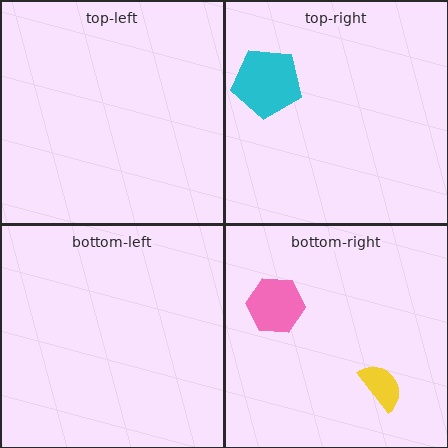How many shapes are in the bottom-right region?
2.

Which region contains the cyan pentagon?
The top-right region.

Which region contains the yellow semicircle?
The bottom-right region.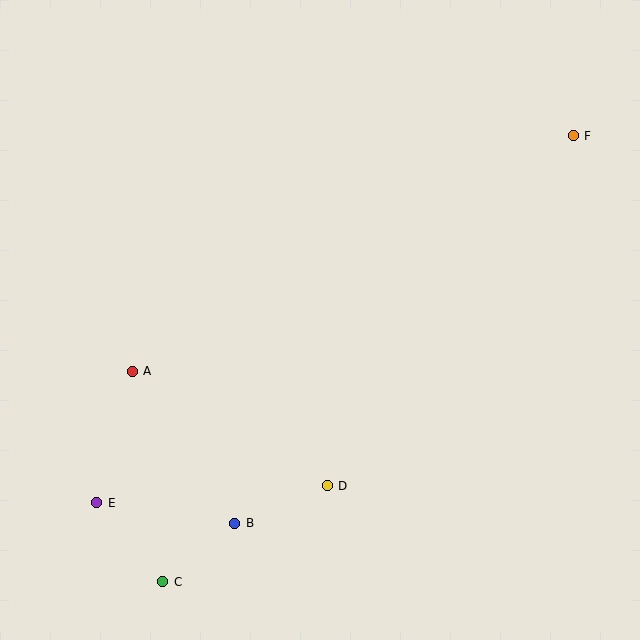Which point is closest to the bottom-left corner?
Point E is closest to the bottom-left corner.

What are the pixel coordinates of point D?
Point D is at (327, 486).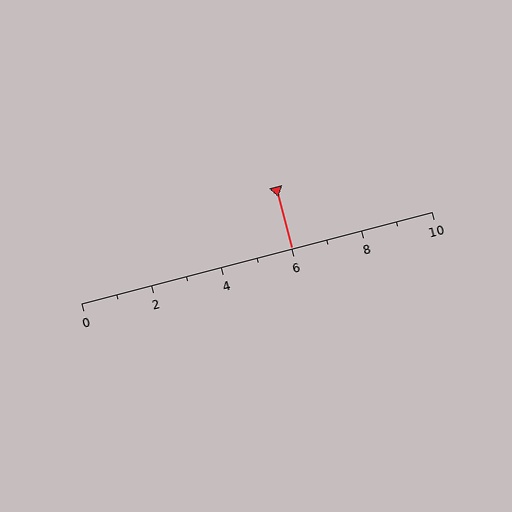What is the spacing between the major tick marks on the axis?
The major ticks are spaced 2 apart.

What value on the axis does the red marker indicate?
The marker indicates approximately 6.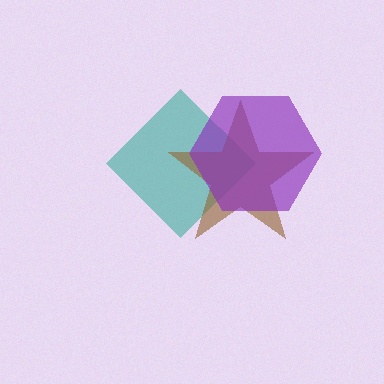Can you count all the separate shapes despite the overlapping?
Yes, there are 3 separate shapes.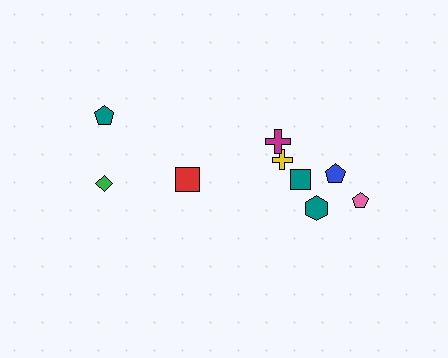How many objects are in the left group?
There are 3 objects.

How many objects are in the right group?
There are 6 objects.